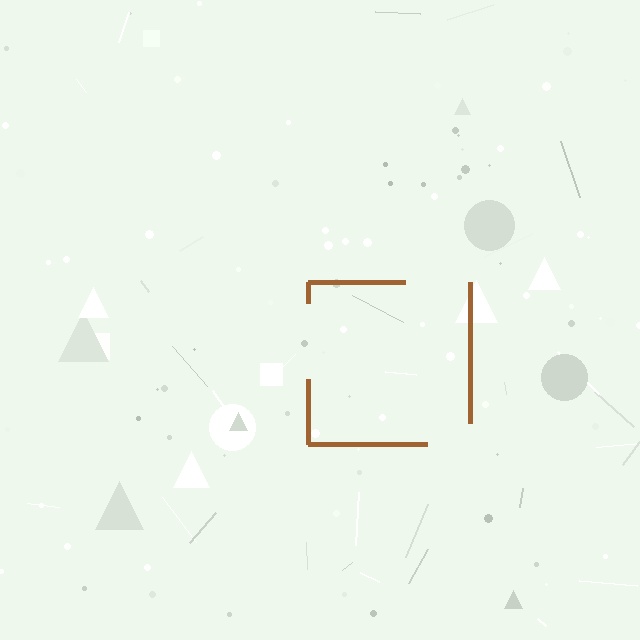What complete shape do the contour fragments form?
The contour fragments form a square.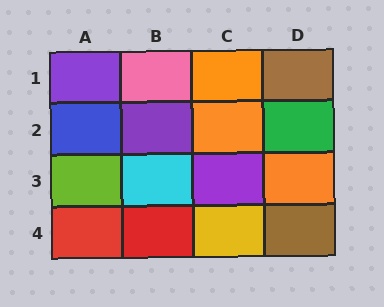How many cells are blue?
1 cell is blue.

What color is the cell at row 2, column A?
Blue.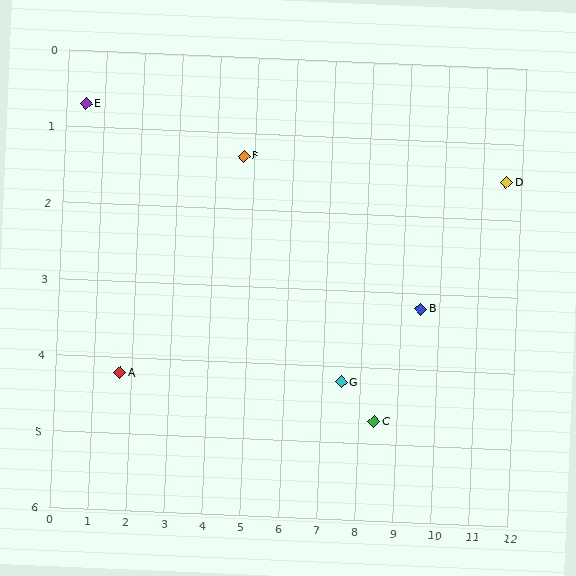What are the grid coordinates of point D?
Point D is at approximately (11.6, 1.5).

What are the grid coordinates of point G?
Point G is at approximately (7.5, 4.2).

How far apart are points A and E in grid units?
Points A and E are about 3.7 grid units apart.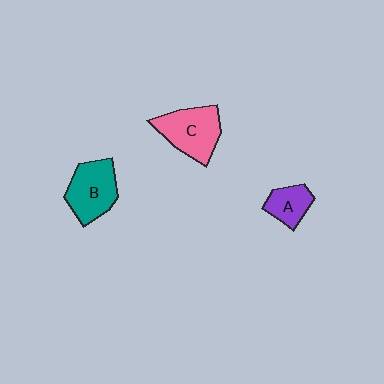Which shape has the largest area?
Shape C (pink).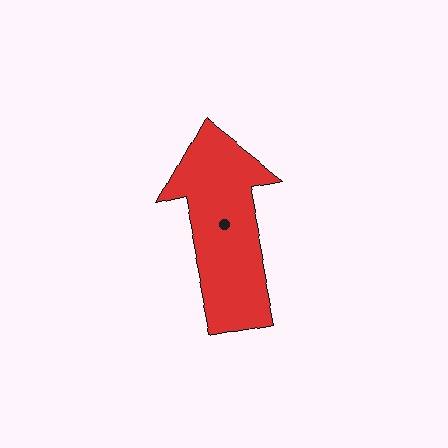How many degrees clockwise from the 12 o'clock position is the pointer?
Approximately 348 degrees.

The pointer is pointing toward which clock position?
Roughly 12 o'clock.